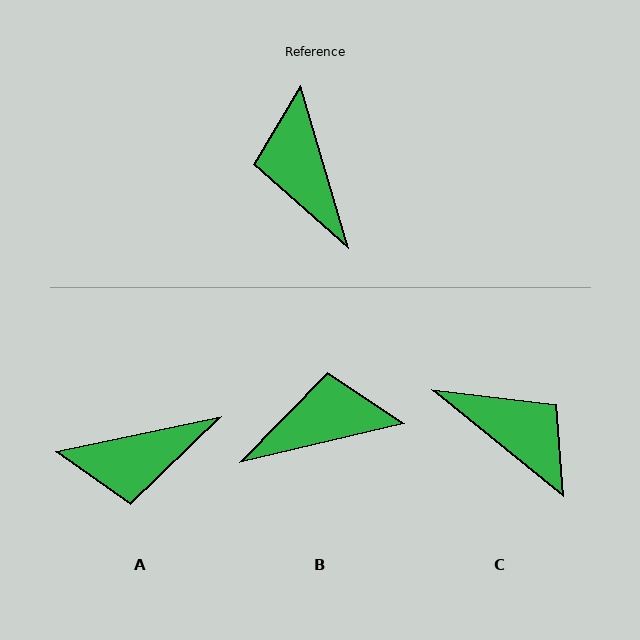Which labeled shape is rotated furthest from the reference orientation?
C, about 145 degrees away.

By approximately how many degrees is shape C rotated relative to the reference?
Approximately 145 degrees clockwise.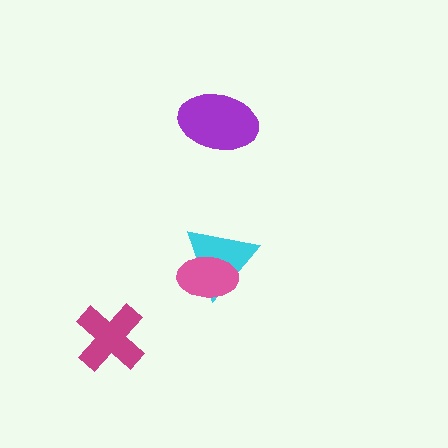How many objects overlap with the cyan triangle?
1 object overlaps with the cyan triangle.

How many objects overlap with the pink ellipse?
1 object overlaps with the pink ellipse.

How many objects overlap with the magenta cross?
0 objects overlap with the magenta cross.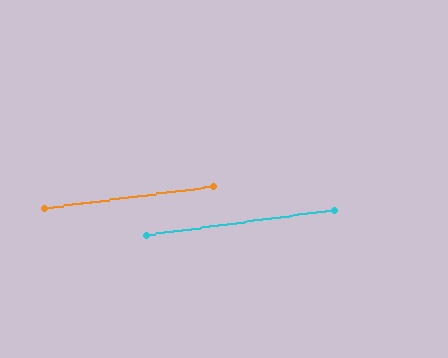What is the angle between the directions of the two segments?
Approximately 0 degrees.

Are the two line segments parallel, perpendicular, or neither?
Parallel — their directions differ by only 0.3°.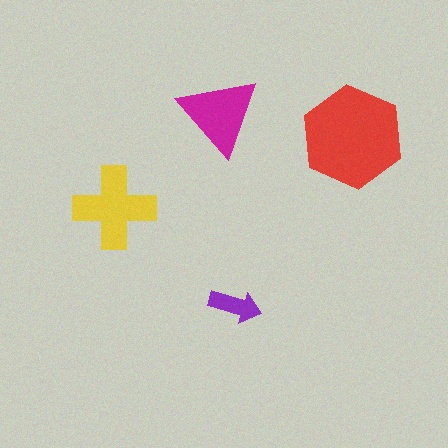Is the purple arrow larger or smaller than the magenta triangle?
Smaller.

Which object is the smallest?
The purple arrow.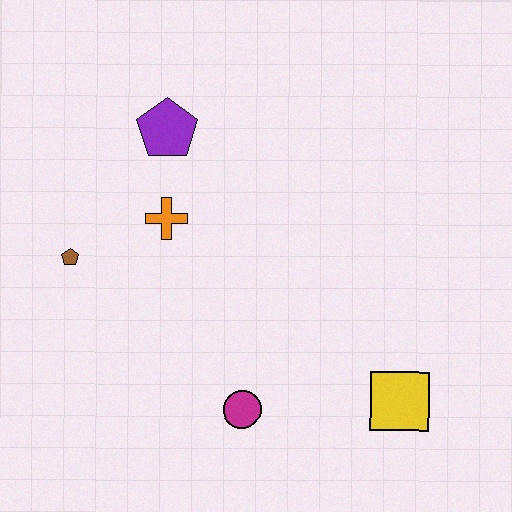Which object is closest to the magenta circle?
The yellow square is closest to the magenta circle.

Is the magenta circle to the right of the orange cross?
Yes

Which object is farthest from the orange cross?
The yellow square is farthest from the orange cross.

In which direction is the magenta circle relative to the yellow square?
The magenta circle is to the left of the yellow square.